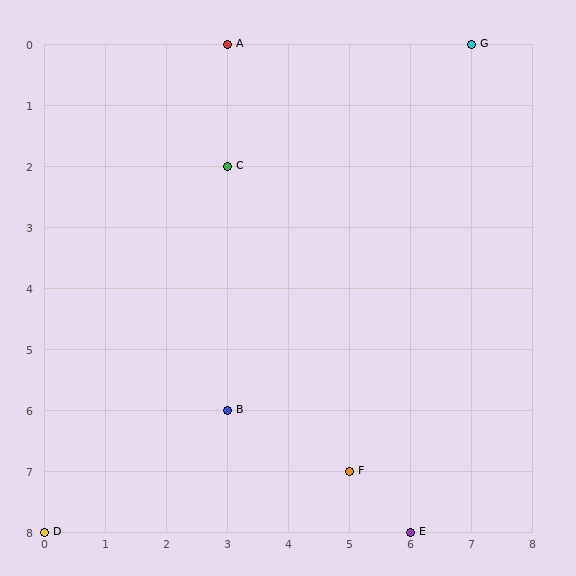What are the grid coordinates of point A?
Point A is at grid coordinates (3, 0).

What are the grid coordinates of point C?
Point C is at grid coordinates (3, 2).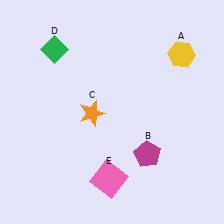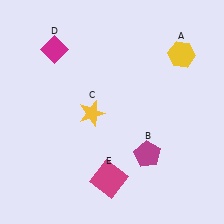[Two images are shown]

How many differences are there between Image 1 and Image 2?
There are 3 differences between the two images.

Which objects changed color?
C changed from orange to yellow. D changed from green to magenta. E changed from pink to magenta.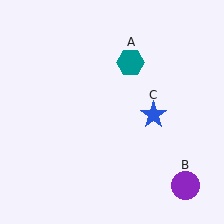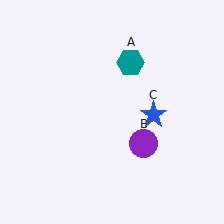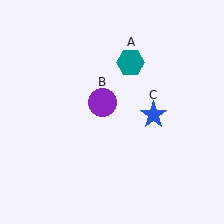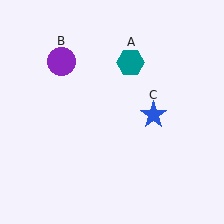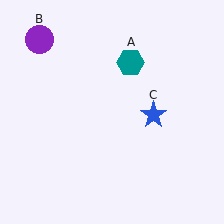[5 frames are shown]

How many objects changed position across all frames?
1 object changed position: purple circle (object B).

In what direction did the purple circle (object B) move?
The purple circle (object B) moved up and to the left.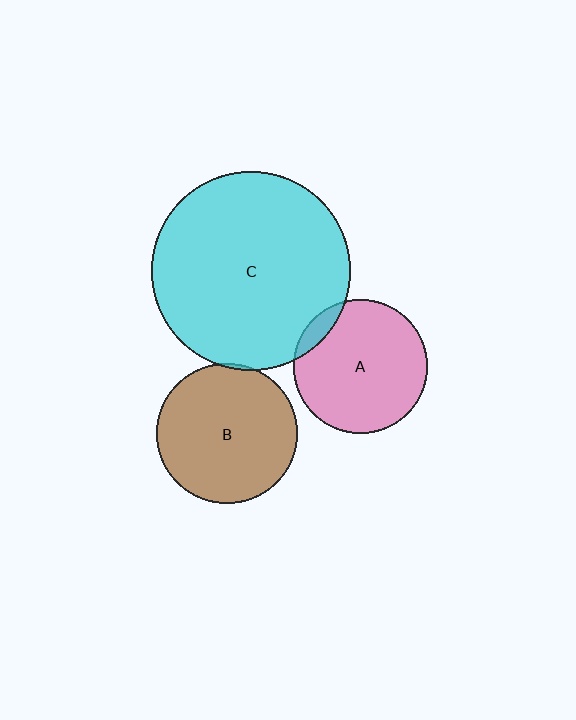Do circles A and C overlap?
Yes.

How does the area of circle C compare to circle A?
Approximately 2.2 times.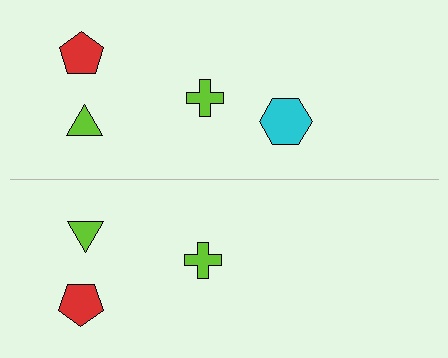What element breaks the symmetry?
A cyan hexagon is missing from the bottom side.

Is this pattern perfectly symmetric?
No, the pattern is not perfectly symmetric. A cyan hexagon is missing from the bottom side.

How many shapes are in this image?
There are 7 shapes in this image.